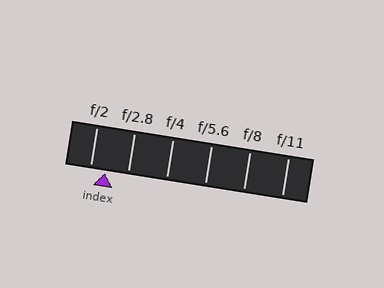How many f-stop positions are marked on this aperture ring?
There are 6 f-stop positions marked.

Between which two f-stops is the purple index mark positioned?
The index mark is between f/2 and f/2.8.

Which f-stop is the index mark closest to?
The index mark is closest to f/2.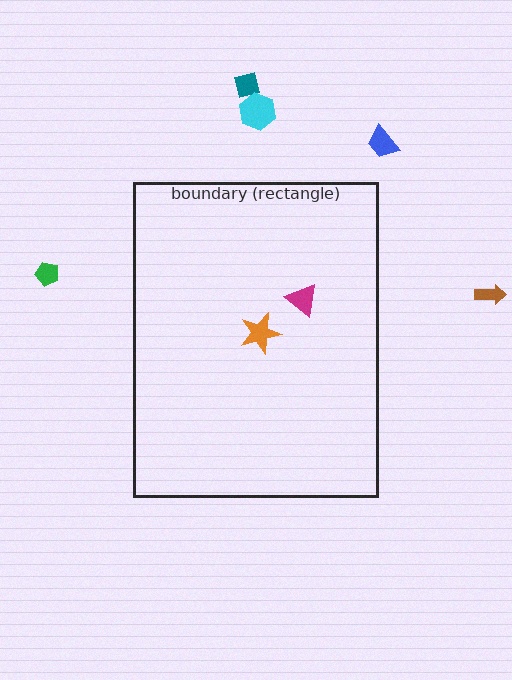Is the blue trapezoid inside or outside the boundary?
Outside.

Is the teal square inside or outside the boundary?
Outside.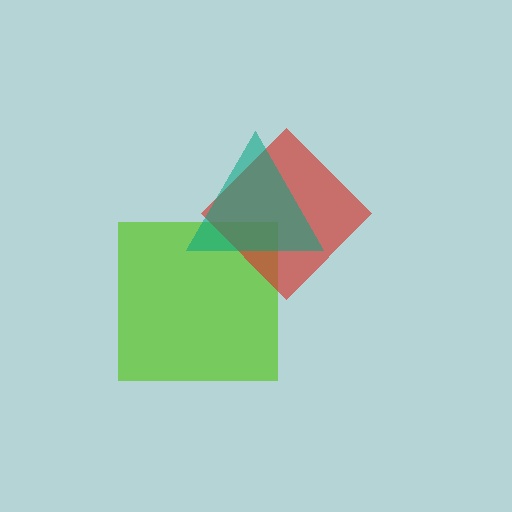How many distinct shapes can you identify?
There are 3 distinct shapes: a lime square, a red diamond, a teal triangle.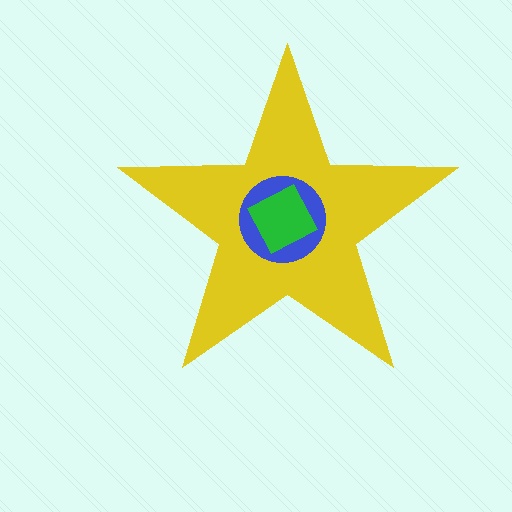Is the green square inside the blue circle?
Yes.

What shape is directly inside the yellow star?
The blue circle.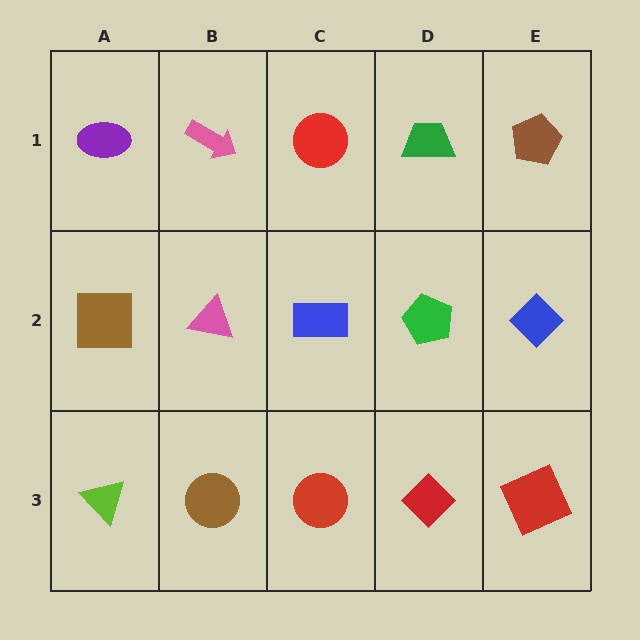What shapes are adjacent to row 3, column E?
A blue diamond (row 2, column E), a red diamond (row 3, column D).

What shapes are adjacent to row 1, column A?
A brown square (row 2, column A), a pink arrow (row 1, column B).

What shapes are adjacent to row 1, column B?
A pink triangle (row 2, column B), a purple ellipse (row 1, column A), a red circle (row 1, column C).